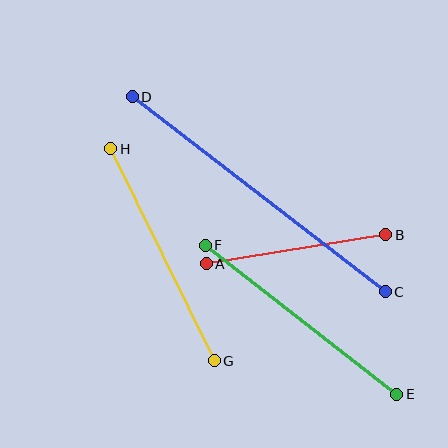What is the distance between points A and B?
The distance is approximately 182 pixels.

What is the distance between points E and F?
The distance is approximately 243 pixels.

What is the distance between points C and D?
The distance is approximately 319 pixels.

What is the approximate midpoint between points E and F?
The midpoint is at approximately (301, 320) pixels.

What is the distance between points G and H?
The distance is approximately 236 pixels.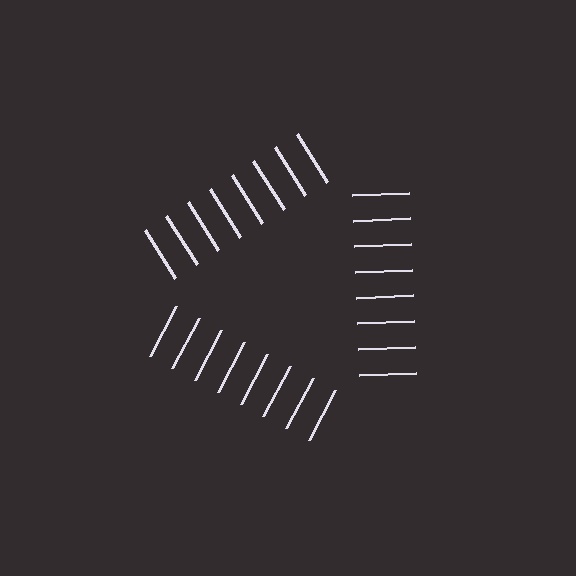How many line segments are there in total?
24 — 8 along each of the 3 edges.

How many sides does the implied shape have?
3 sides — the line-ends trace a triangle.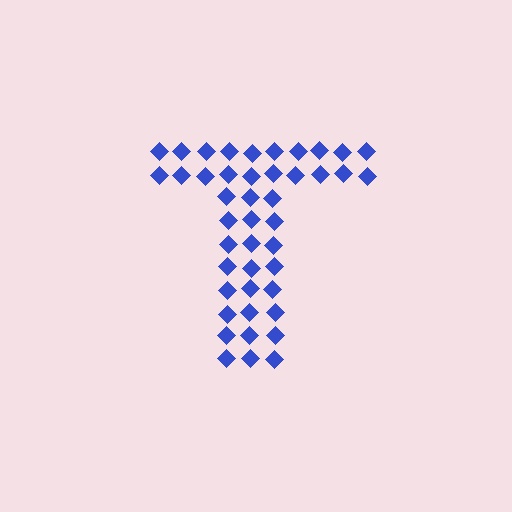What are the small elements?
The small elements are diamonds.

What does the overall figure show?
The overall figure shows the letter T.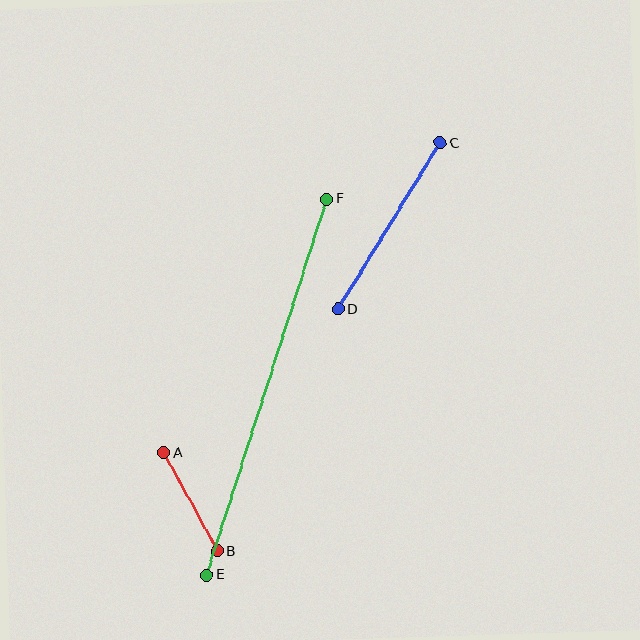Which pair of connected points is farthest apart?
Points E and F are farthest apart.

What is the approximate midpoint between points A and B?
The midpoint is at approximately (191, 502) pixels.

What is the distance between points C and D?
The distance is approximately 196 pixels.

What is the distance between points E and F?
The distance is approximately 395 pixels.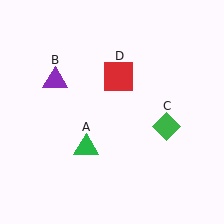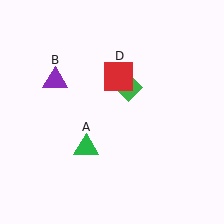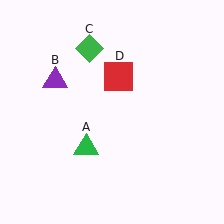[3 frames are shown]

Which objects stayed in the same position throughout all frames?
Green triangle (object A) and purple triangle (object B) and red square (object D) remained stationary.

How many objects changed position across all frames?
1 object changed position: green diamond (object C).